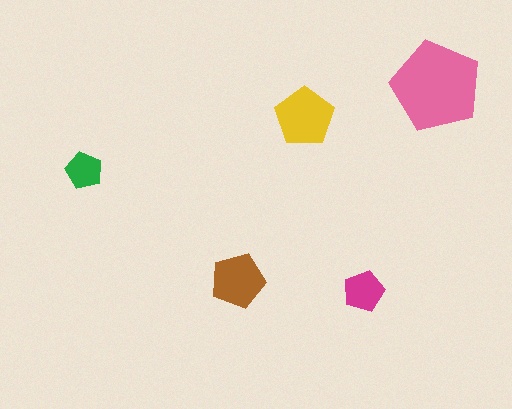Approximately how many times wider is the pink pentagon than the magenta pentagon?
About 2 times wider.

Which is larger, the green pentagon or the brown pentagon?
The brown one.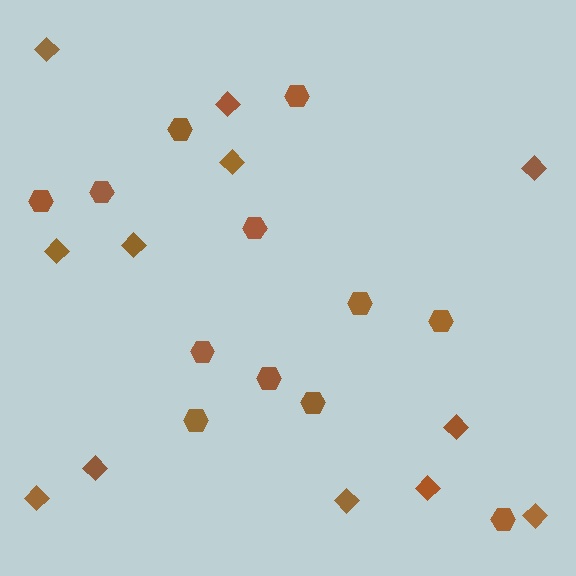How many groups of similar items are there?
There are 2 groups: one group of hexagons (12) and one group of diamonds (12).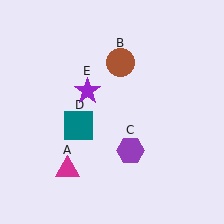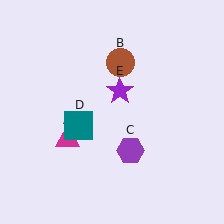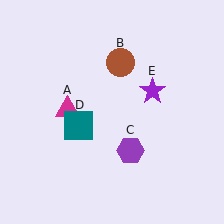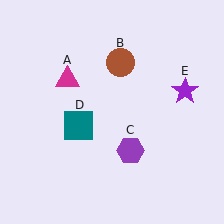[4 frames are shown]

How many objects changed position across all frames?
2 objects changed position: magenta triangle (object A), purple star (object E).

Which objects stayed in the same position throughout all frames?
Brown circle (object B) and purple hexagon (object C) and teal square (object D) remained stationary.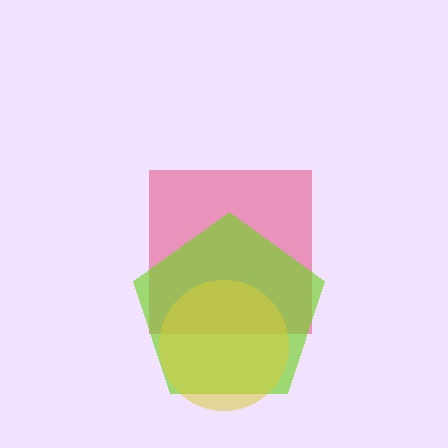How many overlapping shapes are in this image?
There are 3 overlapping shapes in the image.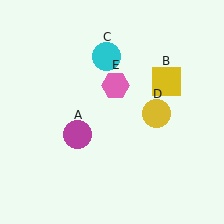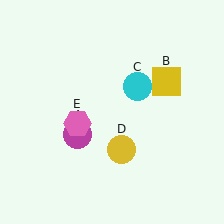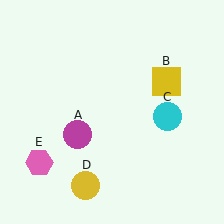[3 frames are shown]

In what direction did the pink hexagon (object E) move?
The pink hexagon (object E) moved down and to the left.